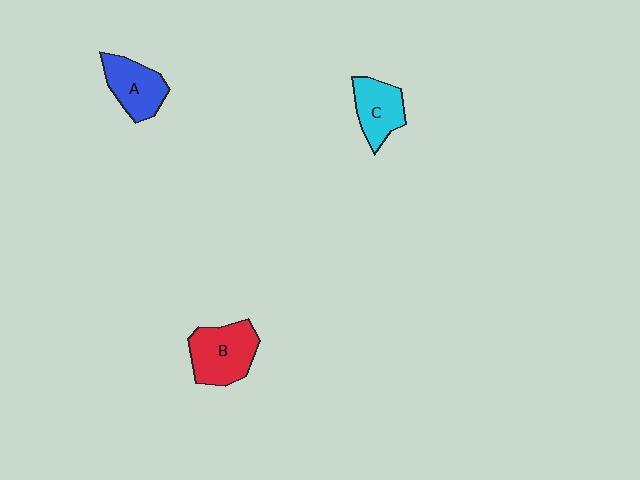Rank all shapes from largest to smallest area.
From largest to smallest: B (red), A (blue), C (cyan).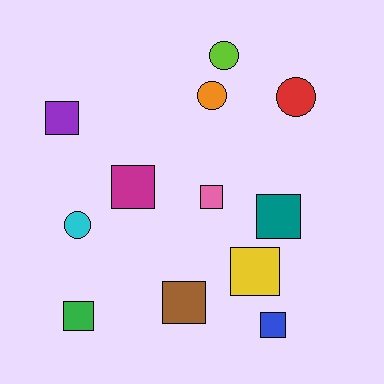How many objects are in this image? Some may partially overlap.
There are 12 objects.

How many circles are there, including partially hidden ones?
There are 4 circles.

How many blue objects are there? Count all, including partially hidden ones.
There is 1 blue object.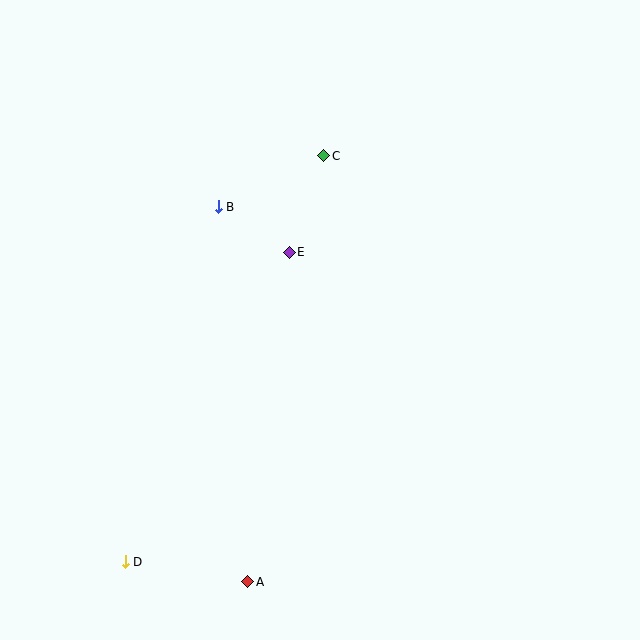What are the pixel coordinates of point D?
Point D is at (125, 562).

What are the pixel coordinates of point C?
Point C is at (324, 156).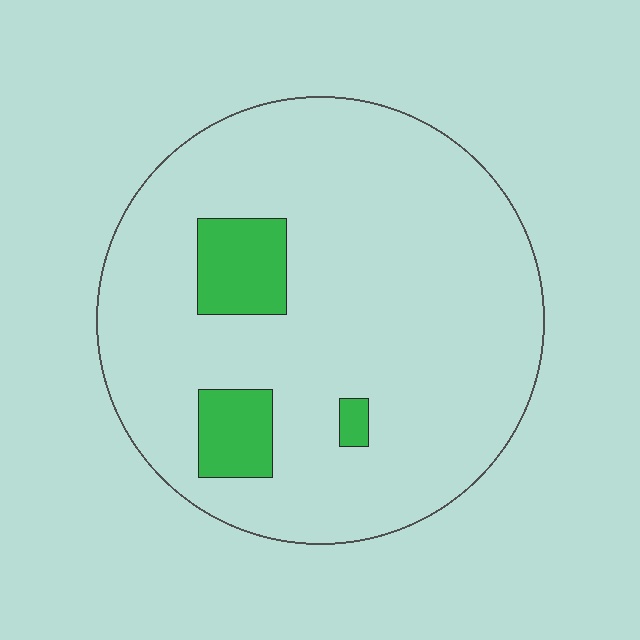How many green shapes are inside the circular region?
3.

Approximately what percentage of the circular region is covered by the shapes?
Approximately 10%.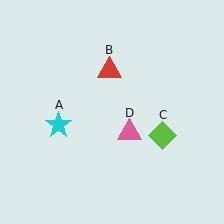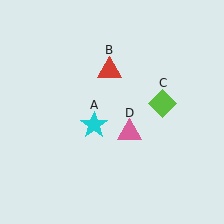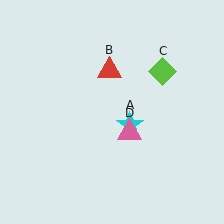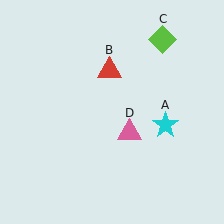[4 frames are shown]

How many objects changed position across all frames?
2 objects changed position: cyan star (object A), lime diamond (object C).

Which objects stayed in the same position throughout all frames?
Red triangle (object B) and pink triangle (object D) remained stationary.